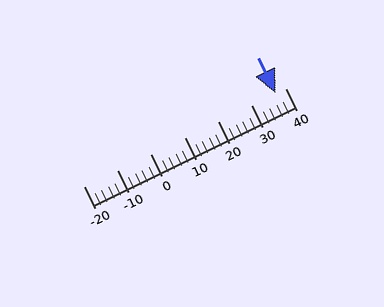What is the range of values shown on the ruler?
The ruler shows values from -20 to 40.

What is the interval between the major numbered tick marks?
The major tick marks are spaced 10 units apart.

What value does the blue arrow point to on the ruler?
The blue arrow points to approximately 37.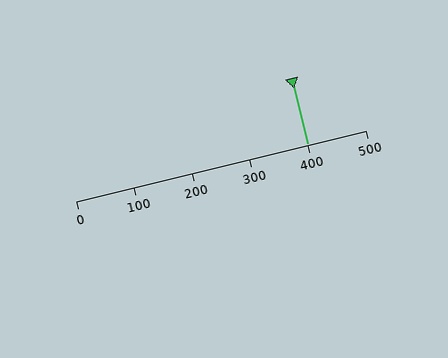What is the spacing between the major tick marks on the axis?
The major ticks are spaced 100 apart.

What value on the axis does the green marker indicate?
The marker indicates approximately 400.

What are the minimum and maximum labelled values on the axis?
The axis runs from 0 to 500.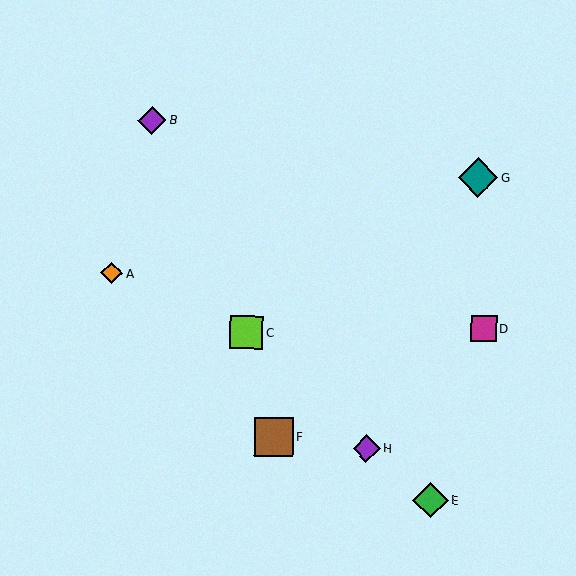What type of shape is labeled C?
Shape C is a lime square.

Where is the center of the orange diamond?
The center of the orange diamond is at (112, 273).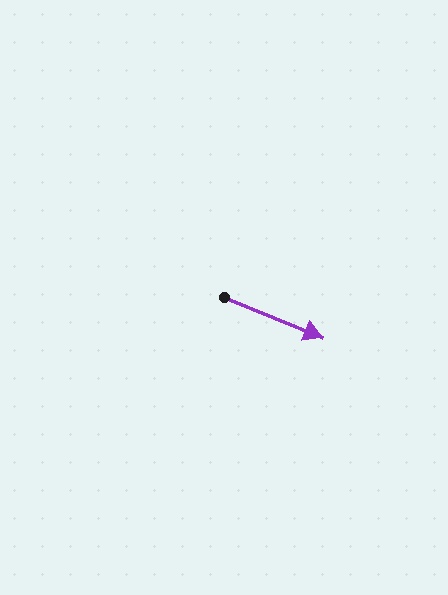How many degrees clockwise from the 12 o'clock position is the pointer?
Approximately 112 degrees.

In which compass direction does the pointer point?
East.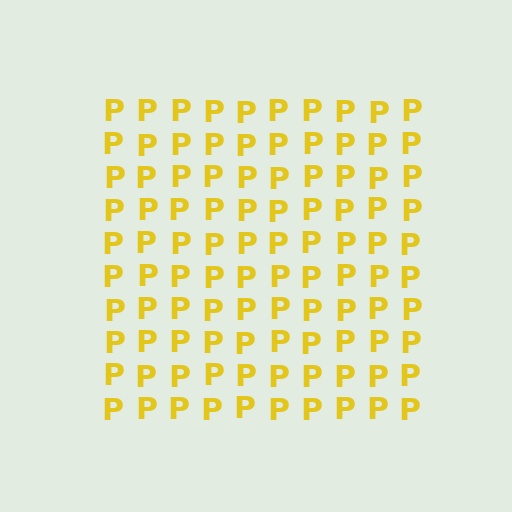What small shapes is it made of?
It is made of small letter P's.